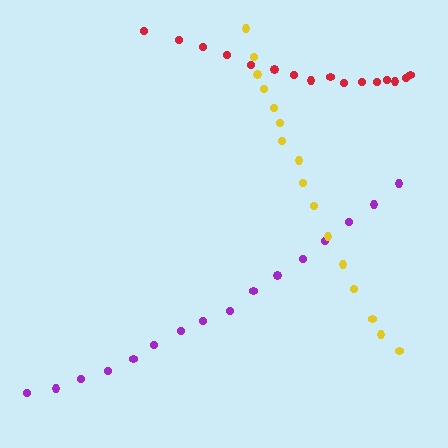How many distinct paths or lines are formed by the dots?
There are 3 distinct paths.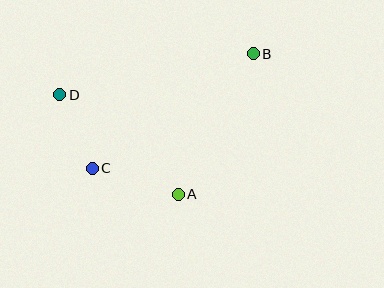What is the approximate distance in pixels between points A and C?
The distance between A and C is approximately 90 pixels.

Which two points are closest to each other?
Points C and D are closest to each other.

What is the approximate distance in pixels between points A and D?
The distance between A and D is approximately 155 pixels.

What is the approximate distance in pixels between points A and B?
The distance between A and B is approximately 159 pixels.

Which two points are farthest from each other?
Points B and D are farthest from each other.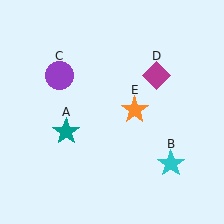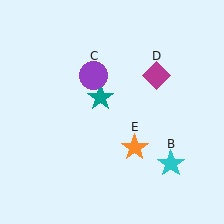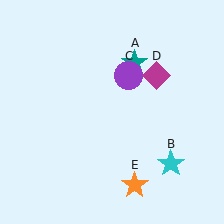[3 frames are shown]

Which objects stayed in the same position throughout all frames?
Cyan star (object B) and magenta diamond (object D) remained stationary.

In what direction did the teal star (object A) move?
The teal star (object A) moved up and to the right.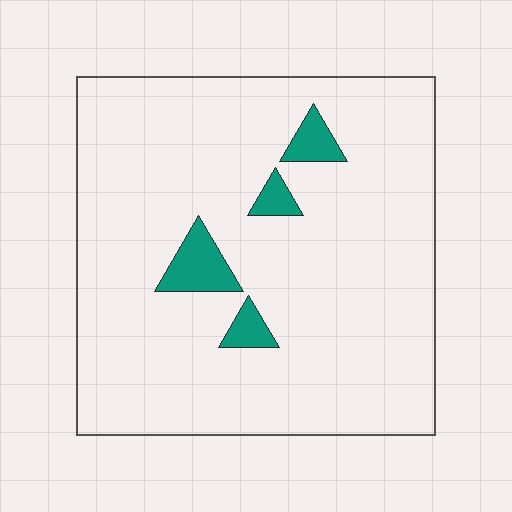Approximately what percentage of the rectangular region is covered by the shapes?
Approximately 5%.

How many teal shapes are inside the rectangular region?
4.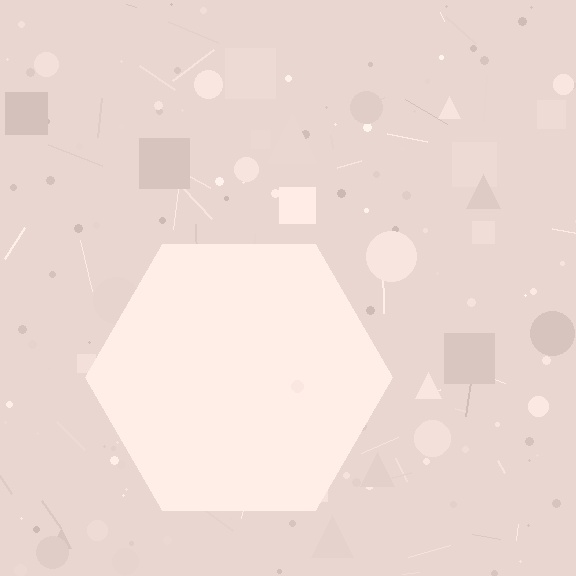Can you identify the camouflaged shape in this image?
The camouflaged shape is a hexagon.